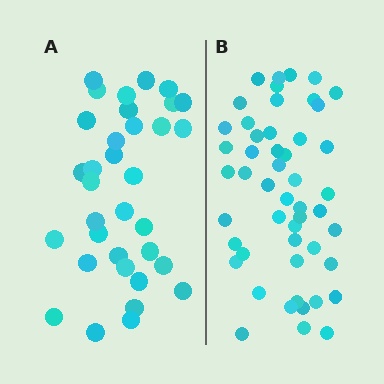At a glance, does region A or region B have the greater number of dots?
Region B (the right region) has more dots.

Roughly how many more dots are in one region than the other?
Region B has approximately 15 more dots than region A.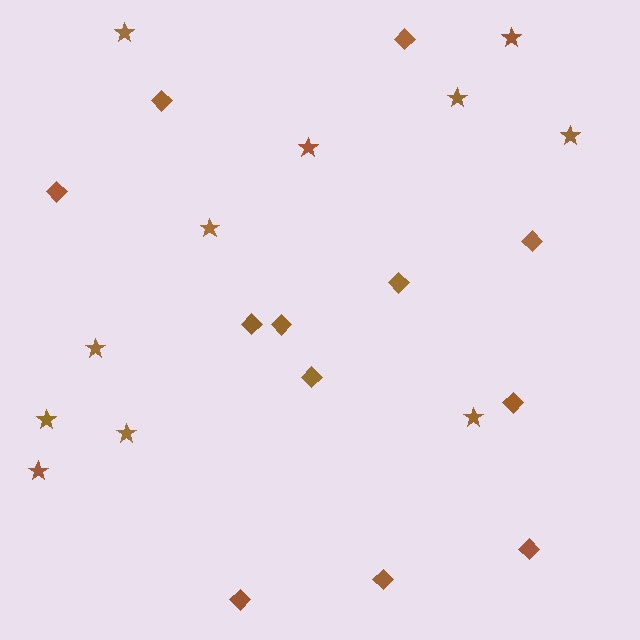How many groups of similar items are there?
There are 2 groups: one group of stars (11) and one group of diamonds (12).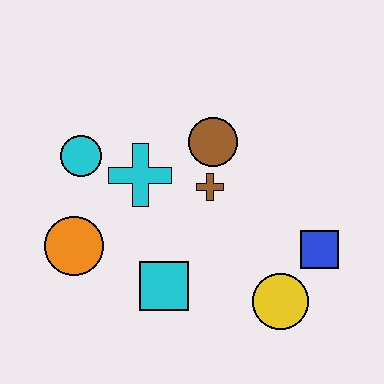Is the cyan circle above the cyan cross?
Yes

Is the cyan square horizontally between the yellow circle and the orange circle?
Yes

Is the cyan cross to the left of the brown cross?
Yes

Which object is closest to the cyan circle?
The cyan cross is closest to the cyan circle.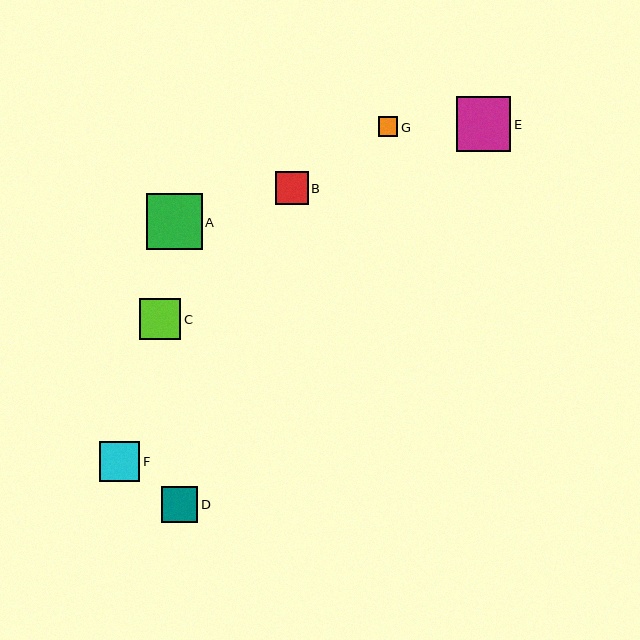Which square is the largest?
Square A is the largest with a size of approximately 55 pixels.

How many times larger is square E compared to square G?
Square E is approximately 2.8 times the size of square G.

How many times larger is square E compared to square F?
Square E is approximately 1.4 times the size of square F.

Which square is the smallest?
Square G is the smallest with a size of approximately 20 pixels.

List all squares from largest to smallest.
From largest to smallest: A, E, C, F, D, B, G.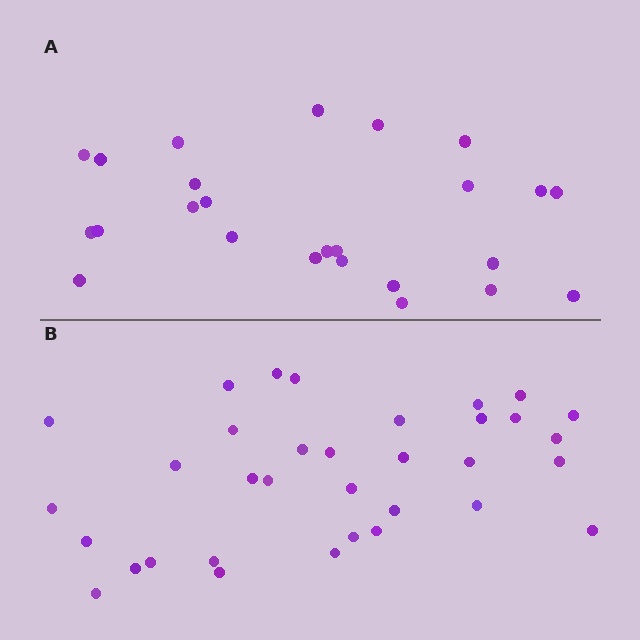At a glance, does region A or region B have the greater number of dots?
Region B (the bottom region) has more dots.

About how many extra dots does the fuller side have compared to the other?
Region B has roughly 8 or so more dots than region A.